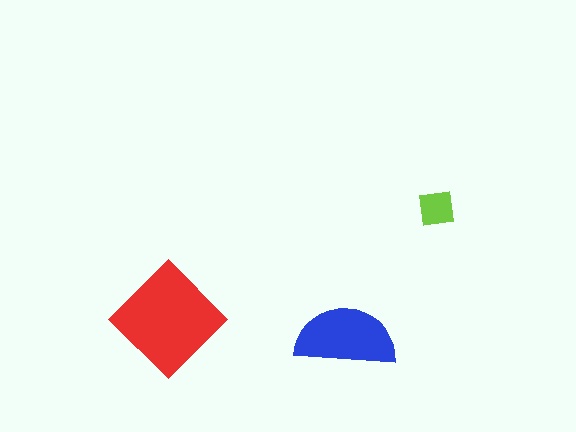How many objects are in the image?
There are 3 objects in the image.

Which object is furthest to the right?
The lime square is rightmost.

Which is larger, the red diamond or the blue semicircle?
The red diamond.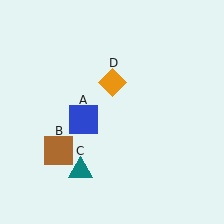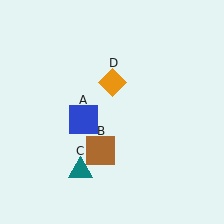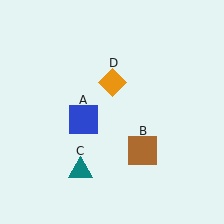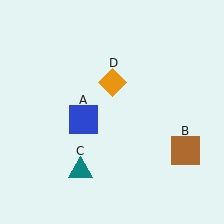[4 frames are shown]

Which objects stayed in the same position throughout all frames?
Blue square (object A) and teal triangle (object C) and orange diamond (object D) remained stationary.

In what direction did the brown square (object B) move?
The brown square (object B) moved right.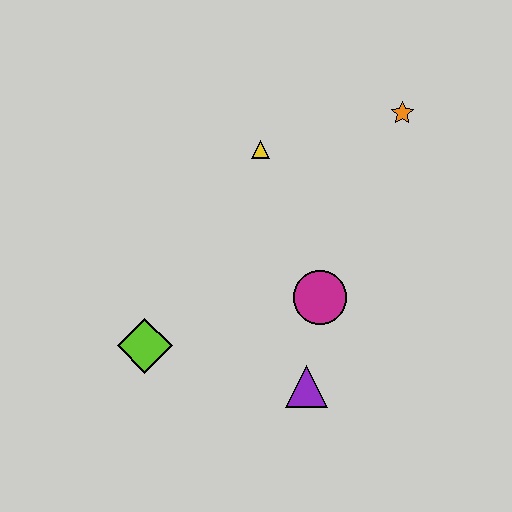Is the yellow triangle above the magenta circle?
Yes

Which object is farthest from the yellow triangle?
The purple triangle is farthest from the yellow triangle.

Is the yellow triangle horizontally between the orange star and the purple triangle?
No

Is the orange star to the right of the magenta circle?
Yes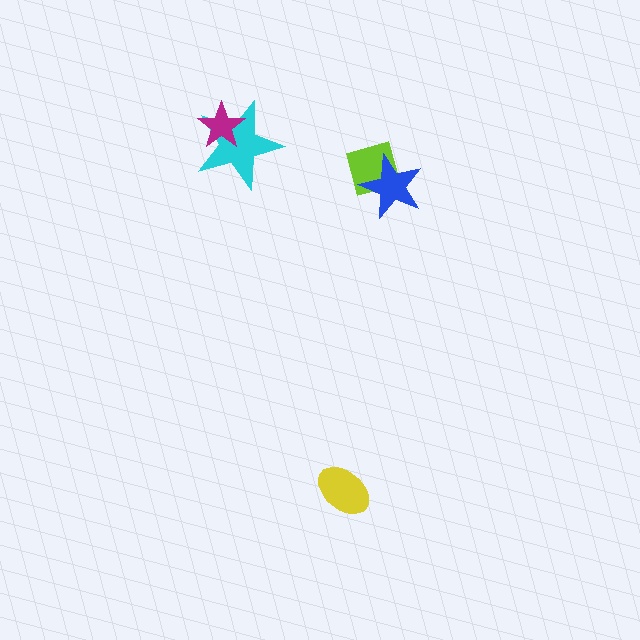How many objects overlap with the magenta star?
1 object overlaps with the magenta star.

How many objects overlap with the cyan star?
1 object overlaps with the cyan star.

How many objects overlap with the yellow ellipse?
0 objects overlap with the yellow ellipse.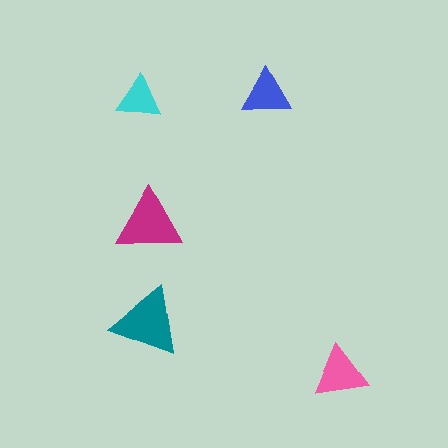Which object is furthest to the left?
The cyan triangle is leftmost.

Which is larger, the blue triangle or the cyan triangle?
The blue one.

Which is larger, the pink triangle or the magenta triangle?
The magenta one.